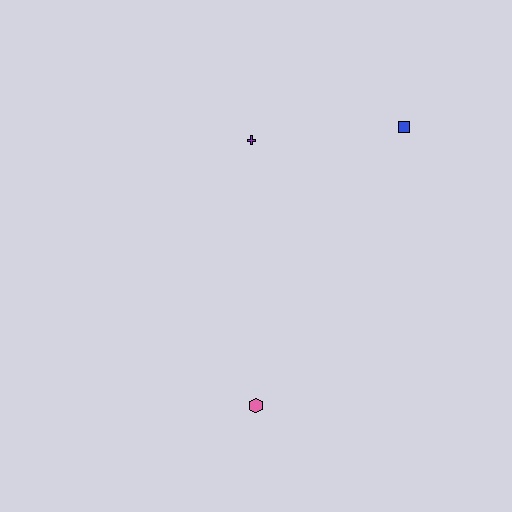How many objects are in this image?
There are 3 objects.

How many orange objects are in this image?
There are no orange objects.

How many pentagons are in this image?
There are no pentagons.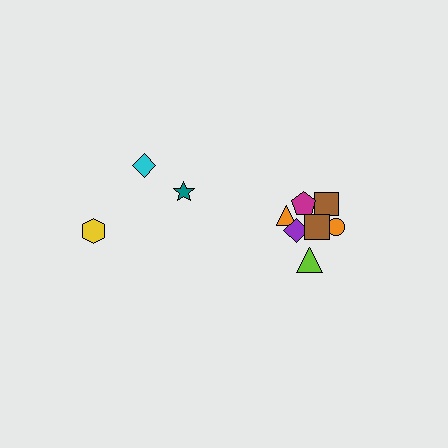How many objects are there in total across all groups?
There are 10 objects.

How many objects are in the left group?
There are 3 objects.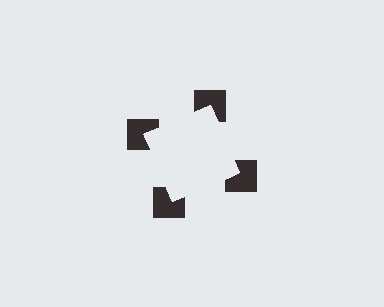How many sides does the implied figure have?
4 sides.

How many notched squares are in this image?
There are 4 — one at each vertex of the illusory square.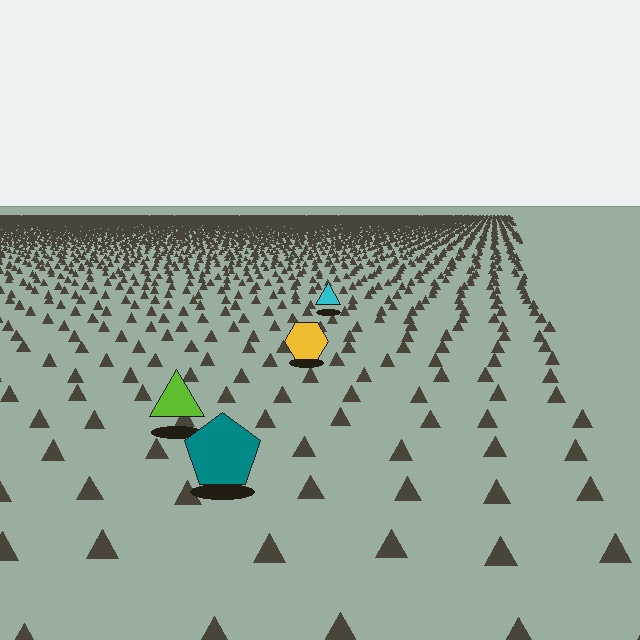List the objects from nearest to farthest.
From nearest to farthest: the teal pentagon, the lime triangle, the yellow hexagon, the cyan triangle.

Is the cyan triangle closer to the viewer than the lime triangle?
No. The lime triangle is closer — you can tell from the texture gradient: the ground texture is coarser near it.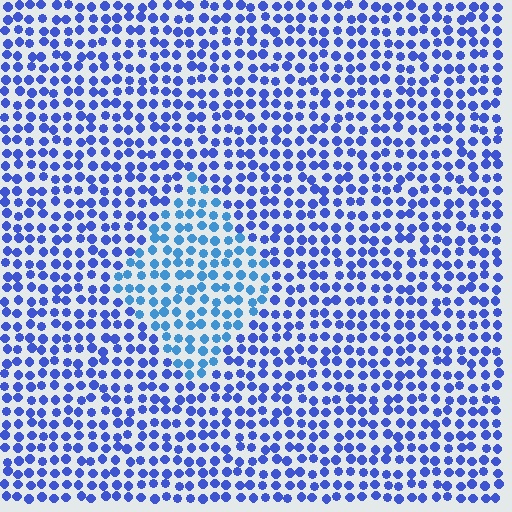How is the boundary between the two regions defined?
The boundary is defined purely by a slight shift in hue (about 26 degrees). Spacing, size, and orientation are identical on both sides.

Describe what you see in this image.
The image is filled with small blue elements in a uniform arrangement. A diamond-shaped region is visible where the elements are tinted to a slightly different hue, forming a subtle color boundary.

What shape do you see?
I see a diamond.